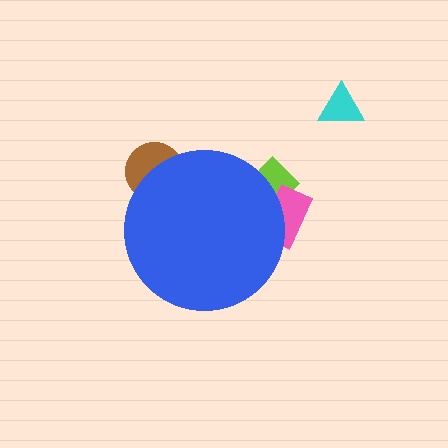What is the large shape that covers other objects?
A blue circle.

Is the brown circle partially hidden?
Yes, the brown circle is partially hidden behind the blue circle.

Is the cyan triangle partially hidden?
No, the cyan triangle is fully visible.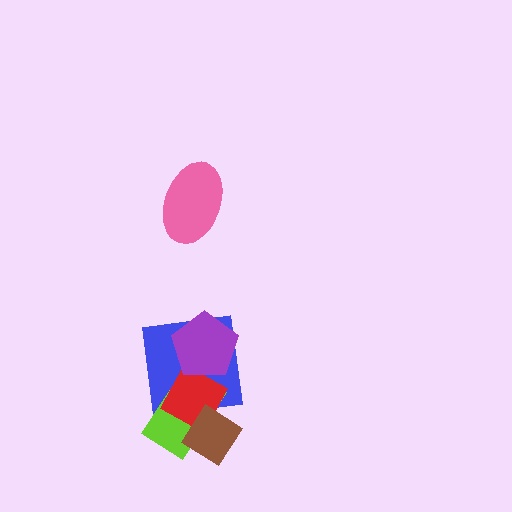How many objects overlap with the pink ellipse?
0 objects overlap with the pink ellipse.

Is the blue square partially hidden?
Yes, it is partially covered by another shape.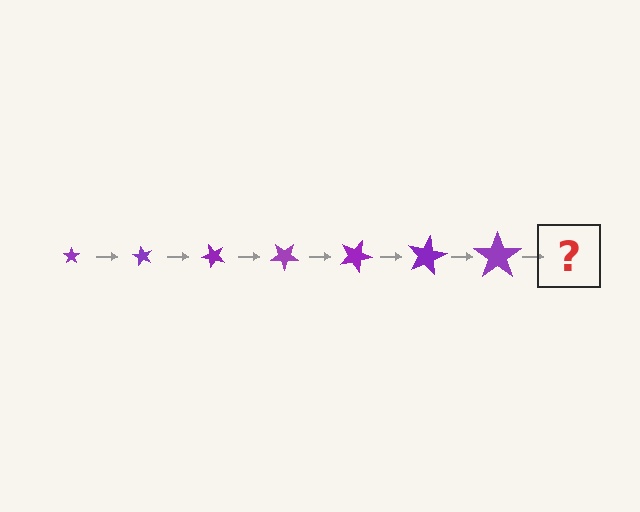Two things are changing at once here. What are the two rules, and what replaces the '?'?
The two rules are that the star grows larger each step and it rotates 60 degrees each step. The '?' should be a star, larger than the previous one and rotated 420 degrees from the start.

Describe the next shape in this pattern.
It should be a star, larger than the previous one and rotated 420 degrees from the start.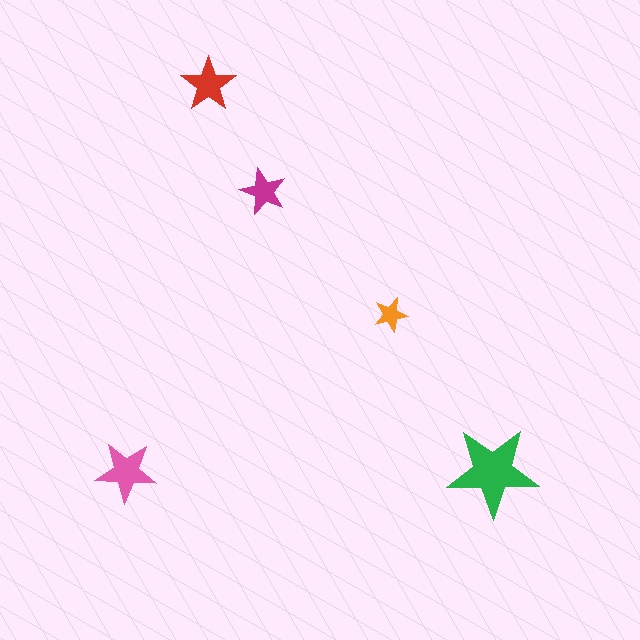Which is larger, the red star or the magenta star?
The red one.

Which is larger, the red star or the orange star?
The red one.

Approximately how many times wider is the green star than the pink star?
About 1.5 times wider.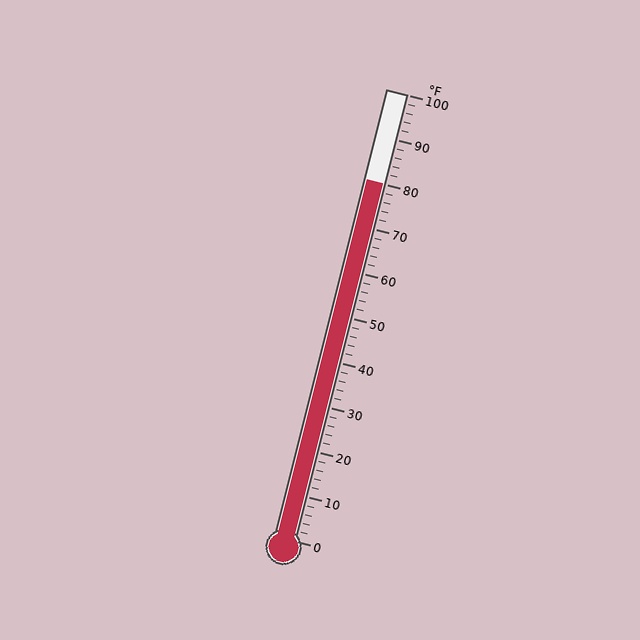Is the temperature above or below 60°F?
The temperature is above 60°F.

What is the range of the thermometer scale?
The thermometer scale ranges from 0°F to 100°F.